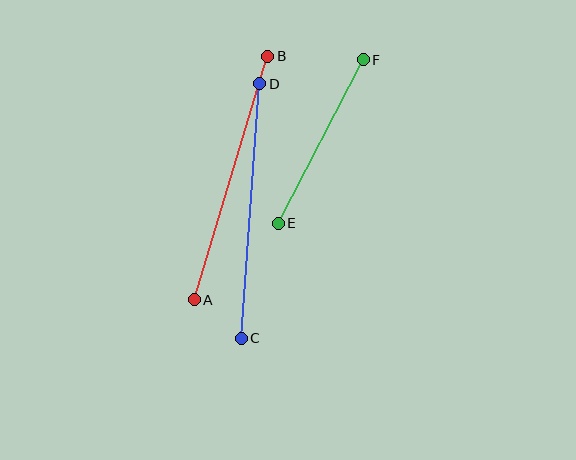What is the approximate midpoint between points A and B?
The midpoint is at approximately (231, 178) pixels.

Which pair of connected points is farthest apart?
Points C and D are farthest apart.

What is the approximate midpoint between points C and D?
The midpoint is at approximately (250, 211) pixels.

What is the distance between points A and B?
The distance is approximately 255 pixels.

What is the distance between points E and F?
The distance is approximately 184 pixels.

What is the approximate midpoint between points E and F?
The midpoint is at approximately (321, 141) pixels.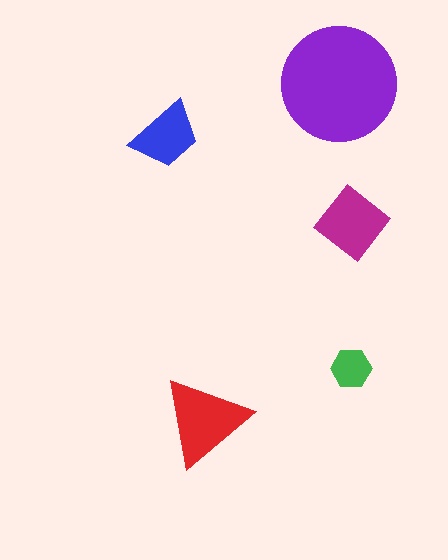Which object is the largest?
The purple circle.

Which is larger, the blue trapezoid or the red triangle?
The red triangle.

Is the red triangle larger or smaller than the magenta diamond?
Larger.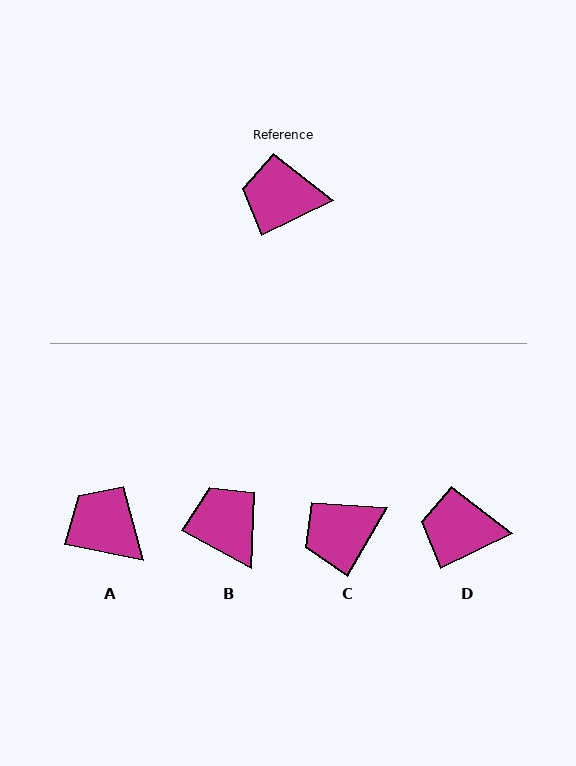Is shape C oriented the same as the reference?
No, it is off by about 34 degrees.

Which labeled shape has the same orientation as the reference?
D.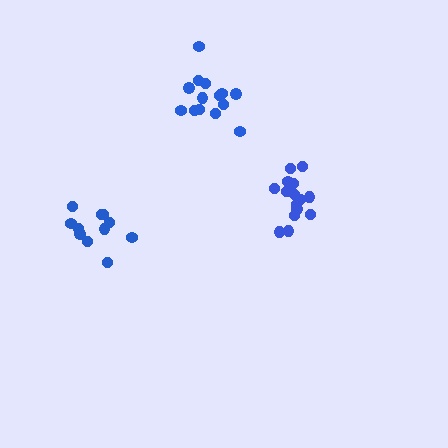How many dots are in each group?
Group 1: 15 dots, Group 2: 15 dots, Group 3: 11 dots (41 total).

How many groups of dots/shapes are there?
There are 3 groups.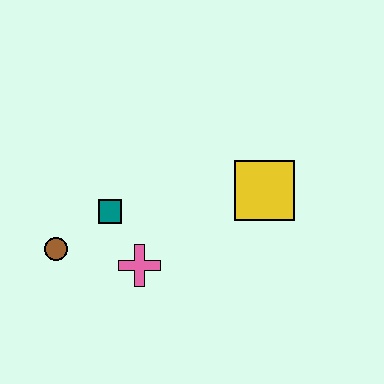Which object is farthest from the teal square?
The yellow square is farthest from the teal square.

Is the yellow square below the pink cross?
No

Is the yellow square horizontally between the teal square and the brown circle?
No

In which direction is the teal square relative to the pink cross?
The teal square is above the pink cross.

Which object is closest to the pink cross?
The teal square is closest to the pink cross.